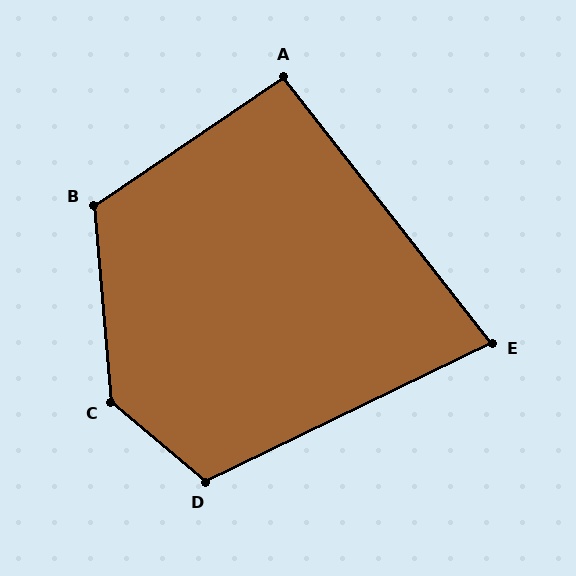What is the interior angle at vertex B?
Approximately 119 degrees (obtuse).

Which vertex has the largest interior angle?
C, at approximately 135 degrees.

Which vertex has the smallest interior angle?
E, at approximately 78 degrees.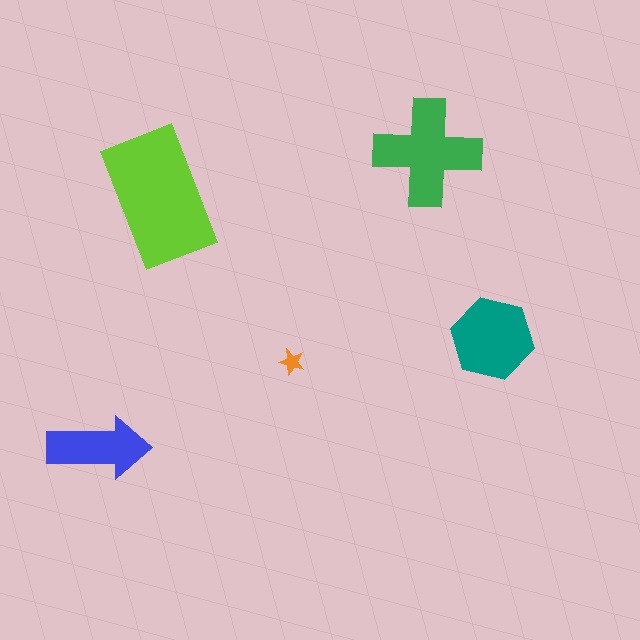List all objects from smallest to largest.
The orange star, the blue arrow, the teal hexagon, the green cross, the lime rectangle.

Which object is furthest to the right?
The teal hexagon is rightmost.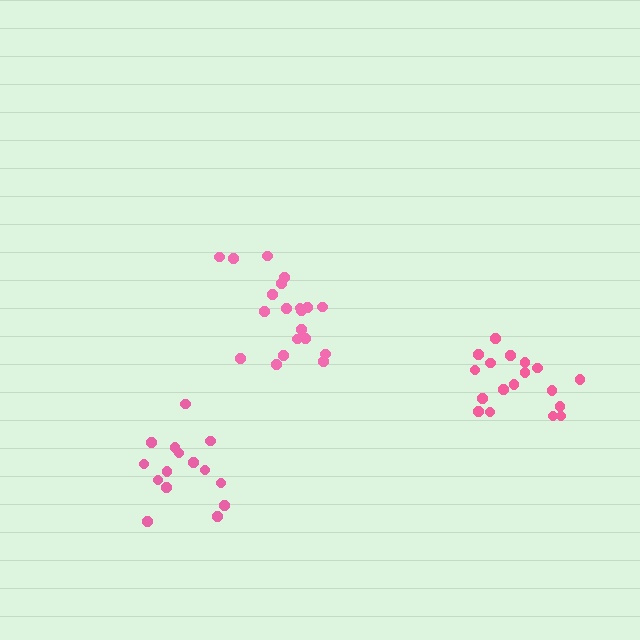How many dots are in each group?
Group 1: 18 dots, Group 2: 20 dots, Group 3: 15 dots (53 total).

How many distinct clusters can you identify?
There are 3 distinct clusters.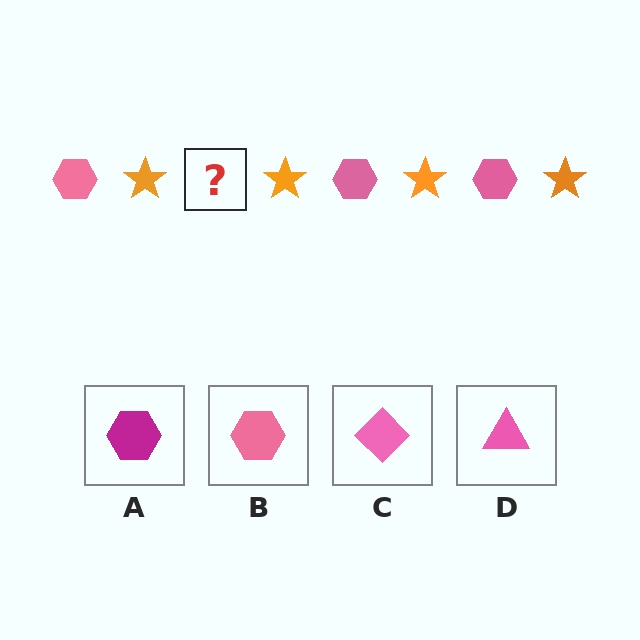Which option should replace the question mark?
Option B.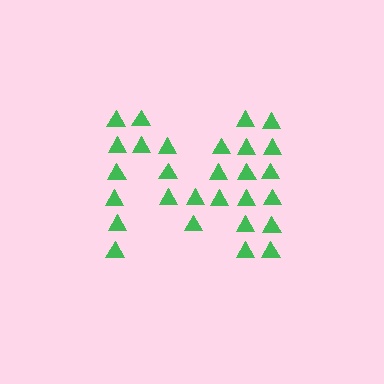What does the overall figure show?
The overall figure shows the letter M.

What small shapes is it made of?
It is made of small triangles.